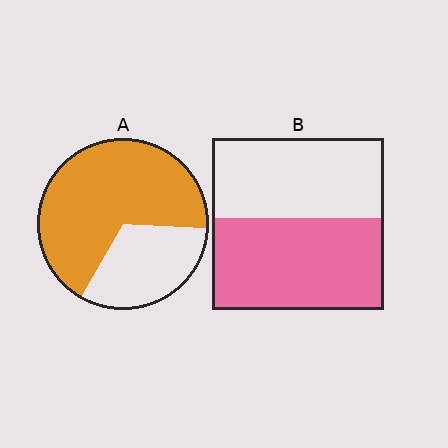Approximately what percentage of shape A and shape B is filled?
A is approximately 70% and B is approximately 55%.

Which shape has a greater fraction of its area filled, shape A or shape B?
Shape A.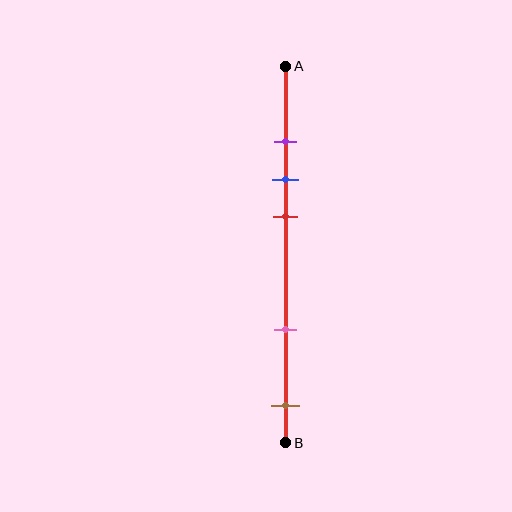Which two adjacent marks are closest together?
The purple and blue marks are the closest adjacent pair.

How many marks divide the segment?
There are 5 marks dividing the segment.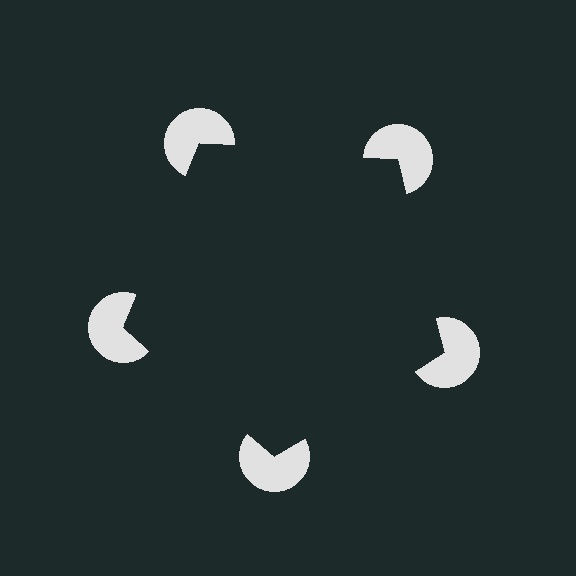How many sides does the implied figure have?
5 sides.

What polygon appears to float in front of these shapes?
An illusory pentagon — its edges are inferred from the aligned wedge cuts in the pac-man discs, not physically drawn.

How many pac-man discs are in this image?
There are 5 — one at each vertex of the illusory pentagon.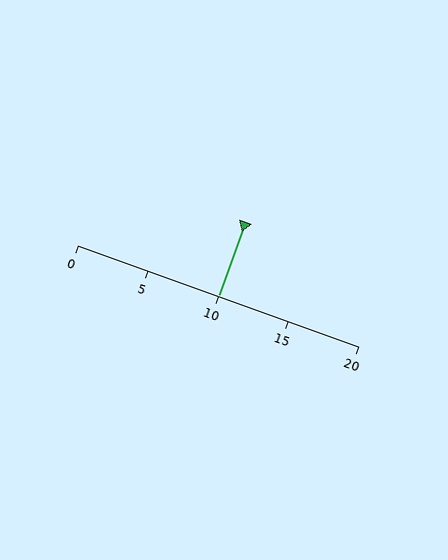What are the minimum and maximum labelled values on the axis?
The axis runs from 0 to 20.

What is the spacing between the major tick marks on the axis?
The major ticks are spaced 5 apart.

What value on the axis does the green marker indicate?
The marker indicates approximately 10.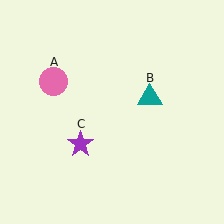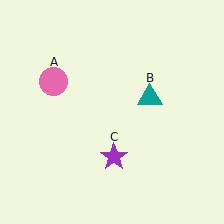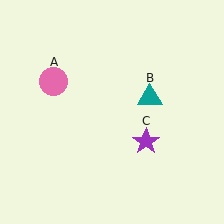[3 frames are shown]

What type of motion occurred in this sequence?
The purple star (object C) rotated counterclockwise around the center of the scene.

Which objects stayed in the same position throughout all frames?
Pink circle (object A) and teal triangle (object B) remained stationary.